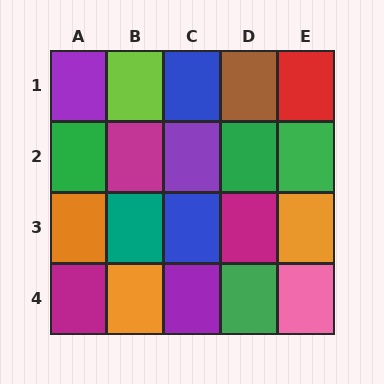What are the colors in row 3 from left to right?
Orange, teal, blue, magenta, orange.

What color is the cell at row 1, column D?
Brown.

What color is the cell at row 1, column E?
Red.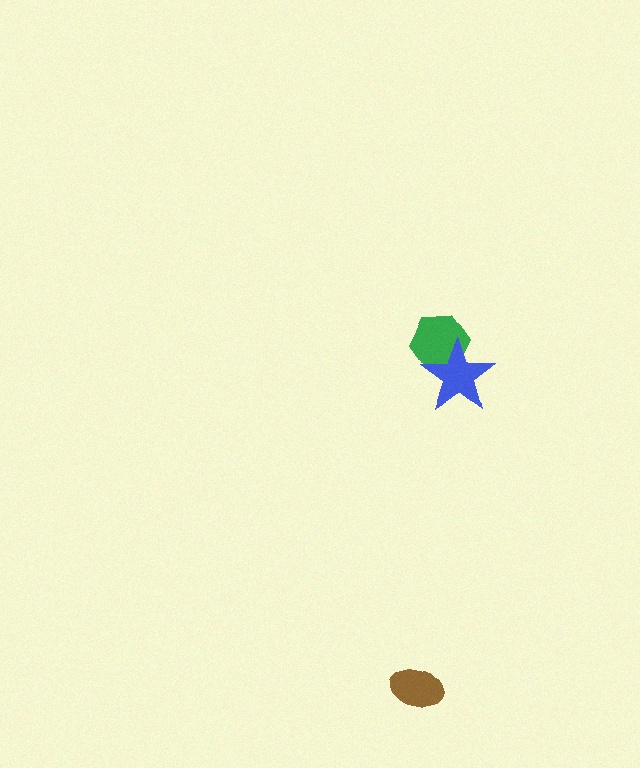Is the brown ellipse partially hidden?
No, no other shape covers it.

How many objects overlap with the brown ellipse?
0 objects overlap with the brown ellipse.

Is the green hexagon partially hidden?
Yes, it is partially covered by another shape.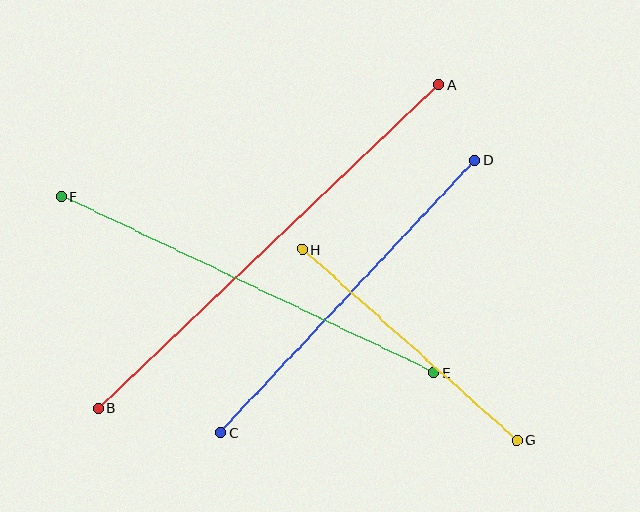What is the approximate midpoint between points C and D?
The midpoint is at approximately (348, 296) pixels.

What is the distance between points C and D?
The distance is approximately 373 pixels.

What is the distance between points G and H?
The distance is approximately 287 pixels.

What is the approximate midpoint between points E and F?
The midpoint is at approximately (248, 284) pixels.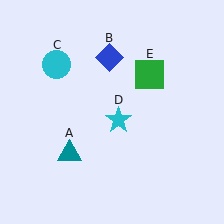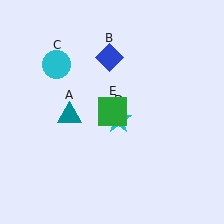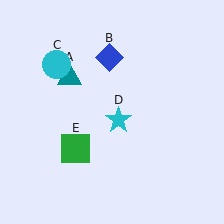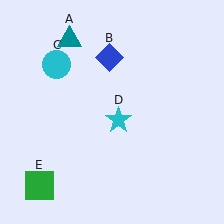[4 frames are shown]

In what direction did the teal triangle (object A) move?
The teal triangle (object A) moved up.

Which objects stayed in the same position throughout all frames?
Blue diamond (object B) and cyan circle (object C) and cyan star (object D) remained stationary.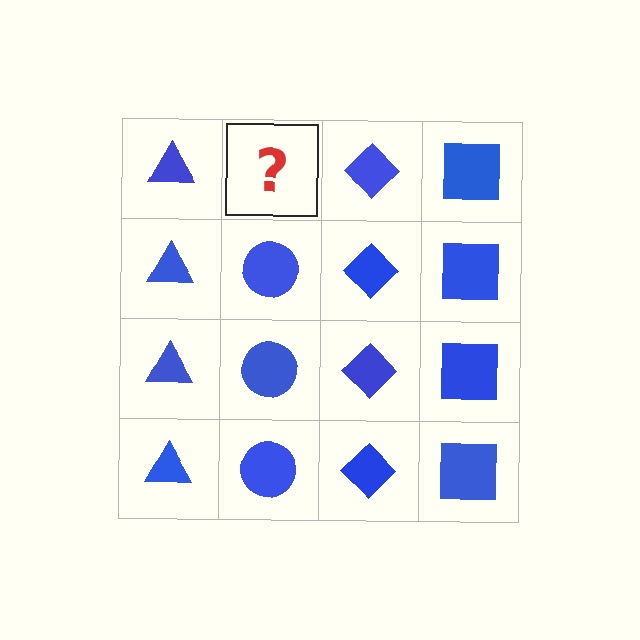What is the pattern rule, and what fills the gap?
The rule is that each column has a consistent shape. The gap should be filled with a blue circle.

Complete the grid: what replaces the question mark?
The question mark should be replaced with a blue circle.